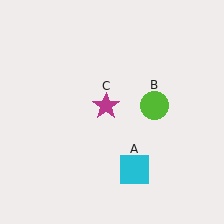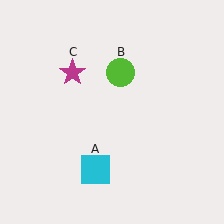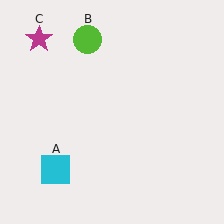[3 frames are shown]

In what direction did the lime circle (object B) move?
The lime circle (object B) moved up and to the left.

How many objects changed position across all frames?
3 objects changed position: cyan square (object A), lime circle (object B), magenta star (object C).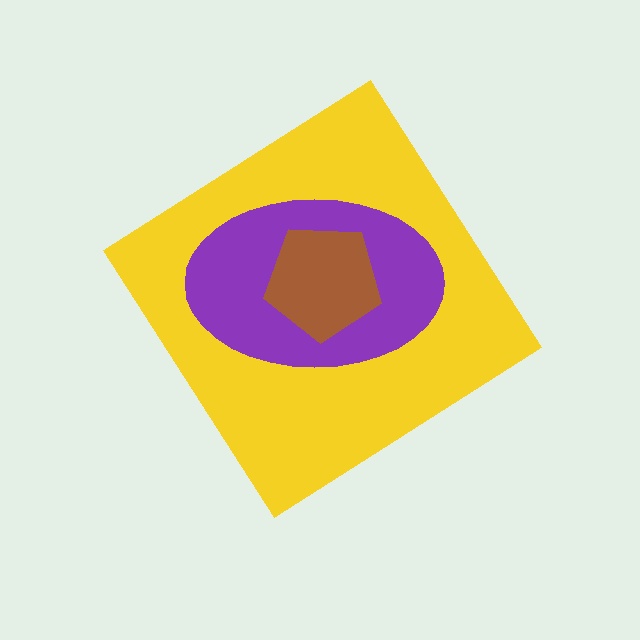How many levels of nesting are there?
3.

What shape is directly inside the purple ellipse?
The brown pentagon.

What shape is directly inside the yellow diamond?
The purple ellipse.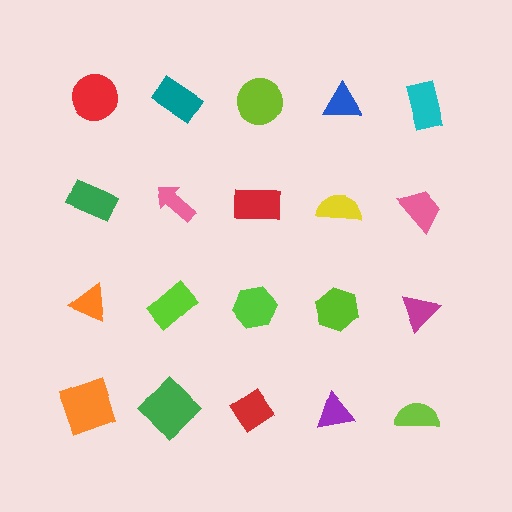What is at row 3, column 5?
A magenta triangle.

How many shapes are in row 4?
5 shapes.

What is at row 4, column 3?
A red diamond.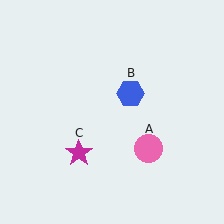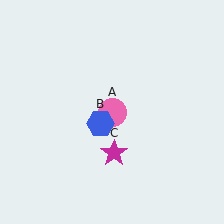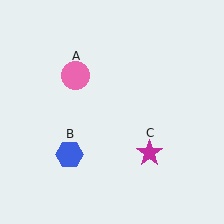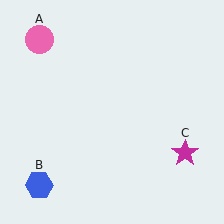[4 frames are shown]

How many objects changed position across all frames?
3 objects changed position: pink circle (object A), blue hexagon (object B), magenta star (object C).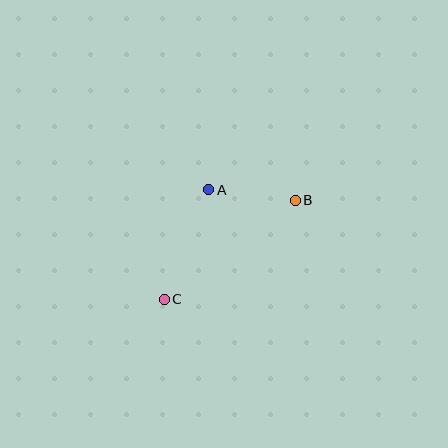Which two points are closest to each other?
Points A and B are closest to each other.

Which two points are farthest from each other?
Points B and C are farthest from each other.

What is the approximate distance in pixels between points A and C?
The distance between A and C is approximately 118 pixels.